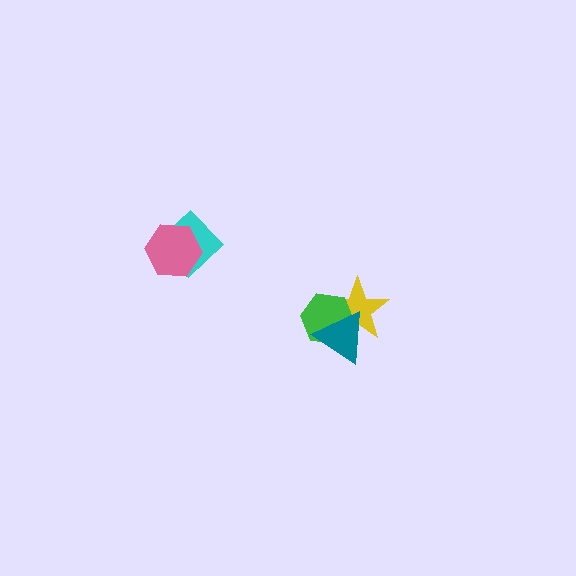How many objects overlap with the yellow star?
2 objects overlap with the yellow star.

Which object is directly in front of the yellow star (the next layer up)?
The green hexagon is directly in front of the yellow star.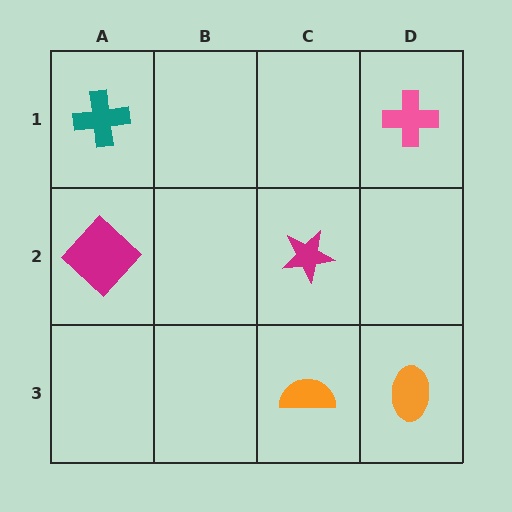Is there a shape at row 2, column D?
No, that cell is empty.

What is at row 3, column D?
An orange ellipse.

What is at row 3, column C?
An orange semicircle.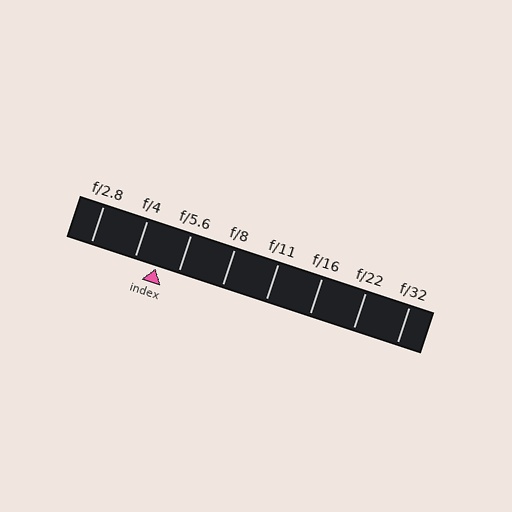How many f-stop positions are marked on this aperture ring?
There are 8 f-stop positions marked.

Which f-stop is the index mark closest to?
The index mark is closest to f/5.6.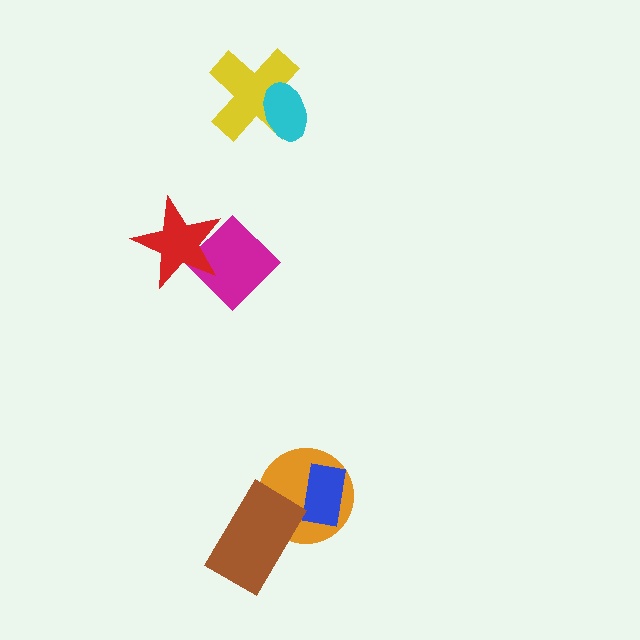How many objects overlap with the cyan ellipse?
1 object overlaps with the cyan ellipse.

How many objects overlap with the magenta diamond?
1 object overlaps with the magenta diamond.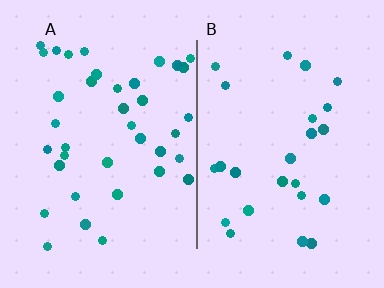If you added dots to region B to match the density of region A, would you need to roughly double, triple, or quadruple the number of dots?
Approximately double.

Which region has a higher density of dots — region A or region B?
A (the left).